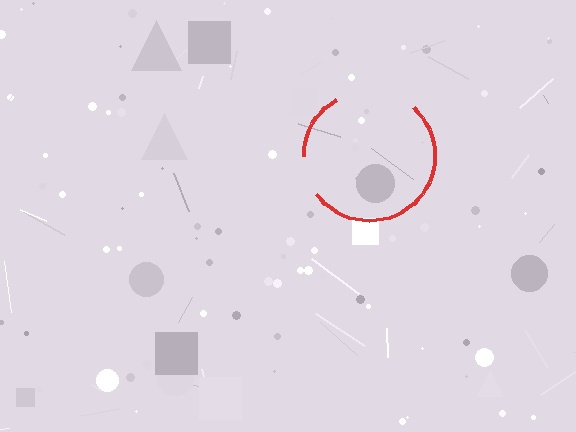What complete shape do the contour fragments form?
The contour fragments form a circle.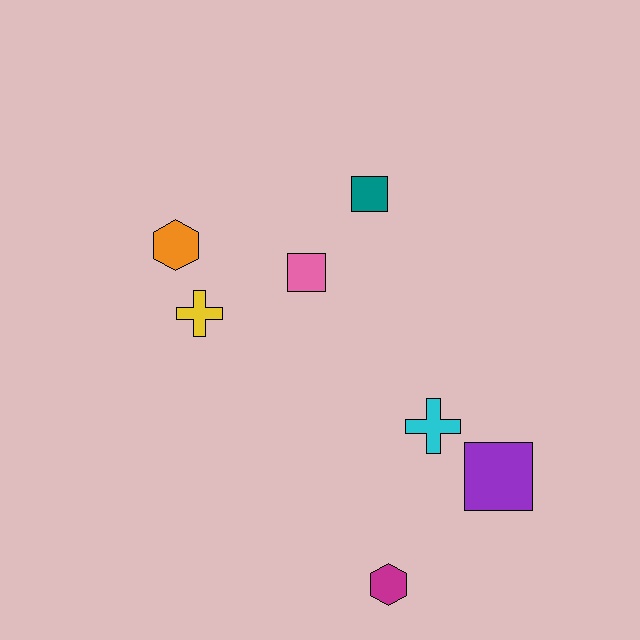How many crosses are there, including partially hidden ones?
There are 2 crosses.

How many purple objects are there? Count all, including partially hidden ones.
There is 1 purple object.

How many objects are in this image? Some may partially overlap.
There are 7 objects.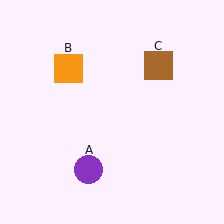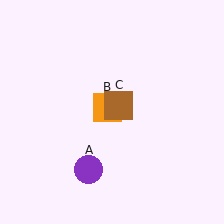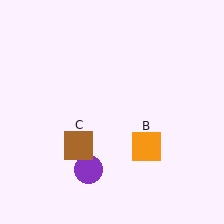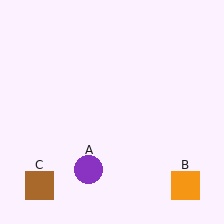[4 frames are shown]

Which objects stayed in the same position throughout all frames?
Purple circle (object A) remained stationary.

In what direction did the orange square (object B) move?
The orange square (object B) moved down and to the right.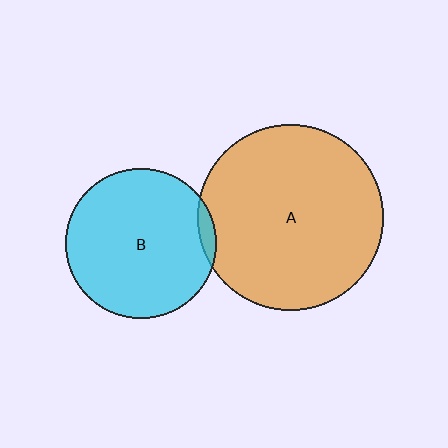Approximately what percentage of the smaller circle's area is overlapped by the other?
Approximately 5%.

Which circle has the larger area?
Circle A (orange).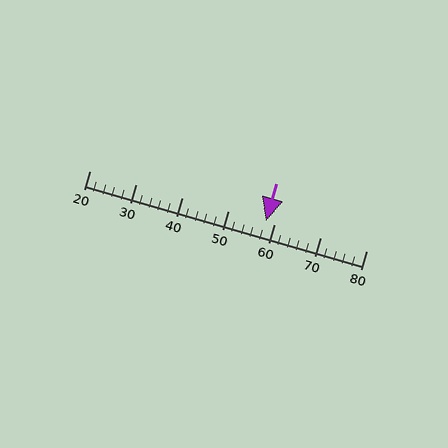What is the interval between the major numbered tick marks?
The major tick marks are spaced 10 units apart.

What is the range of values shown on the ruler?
The ruler shows values from 20 to 80.